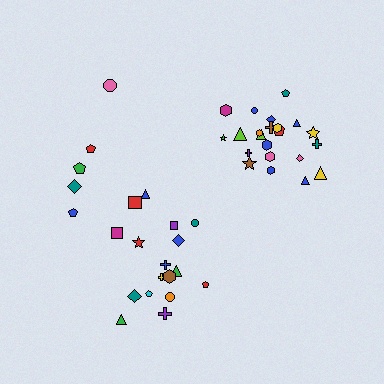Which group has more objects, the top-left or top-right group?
The top-right group.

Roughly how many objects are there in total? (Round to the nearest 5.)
Roughly 45 objects in total.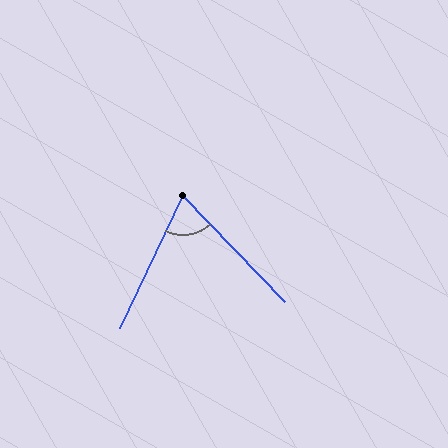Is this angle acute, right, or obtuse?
It is acute.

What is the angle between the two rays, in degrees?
Approximately 69 degrees.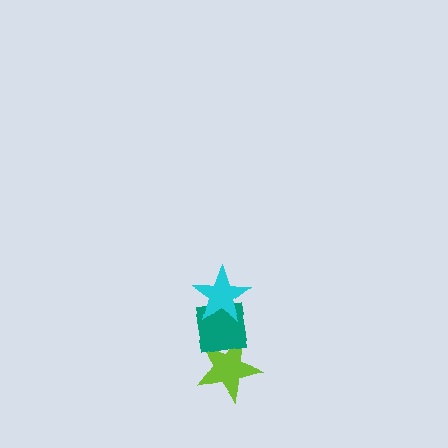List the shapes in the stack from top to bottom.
From top to bottom: the cyan star, the teal square, the lime star.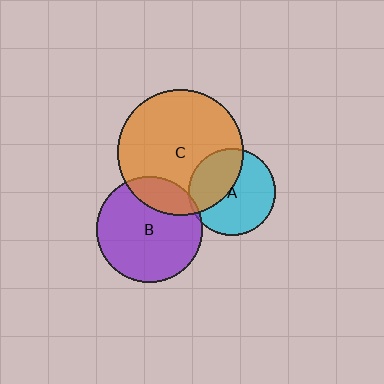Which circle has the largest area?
Circle C (orange).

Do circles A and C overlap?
Yes.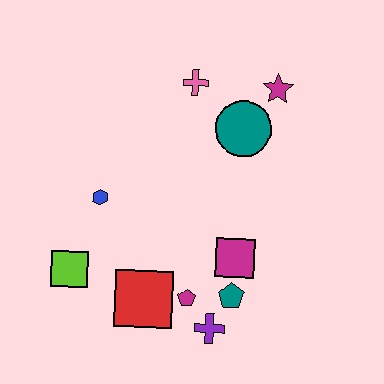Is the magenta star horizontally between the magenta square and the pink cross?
No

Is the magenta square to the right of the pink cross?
Yes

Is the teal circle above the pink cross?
No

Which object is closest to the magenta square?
The teal pentagon is closest to the magenta square.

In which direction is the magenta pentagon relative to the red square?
The magenta pentagon is to the right of the red square.